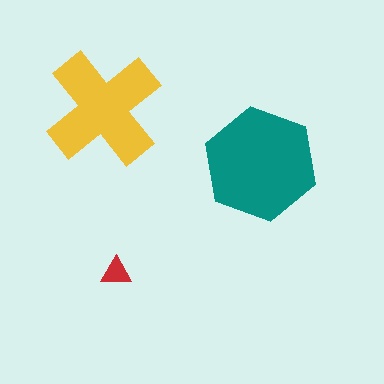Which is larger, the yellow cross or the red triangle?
The yellow cross.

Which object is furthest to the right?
The teal hexagon is rightmost.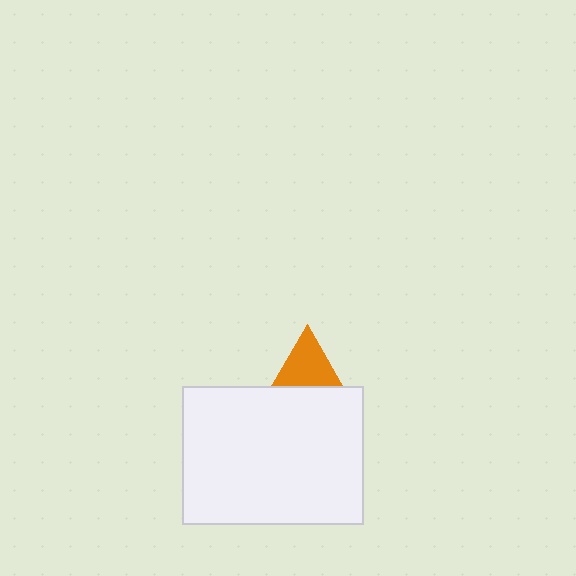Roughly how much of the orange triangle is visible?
About half of it is visible (roughly 60%).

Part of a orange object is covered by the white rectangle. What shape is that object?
It is a triangle.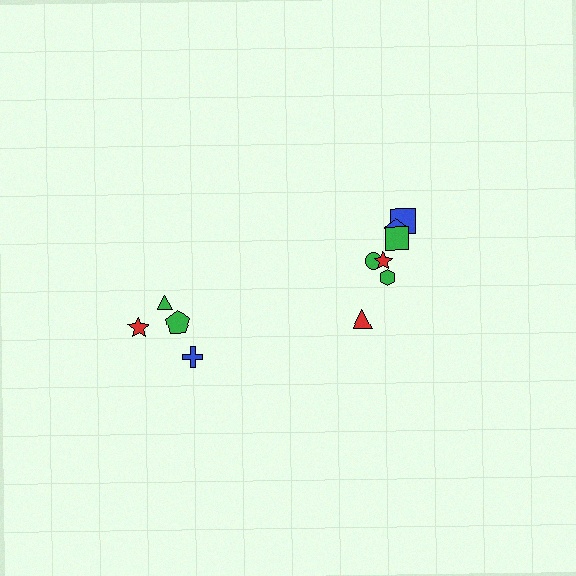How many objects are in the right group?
There are 7 objects.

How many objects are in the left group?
There are 4 objects.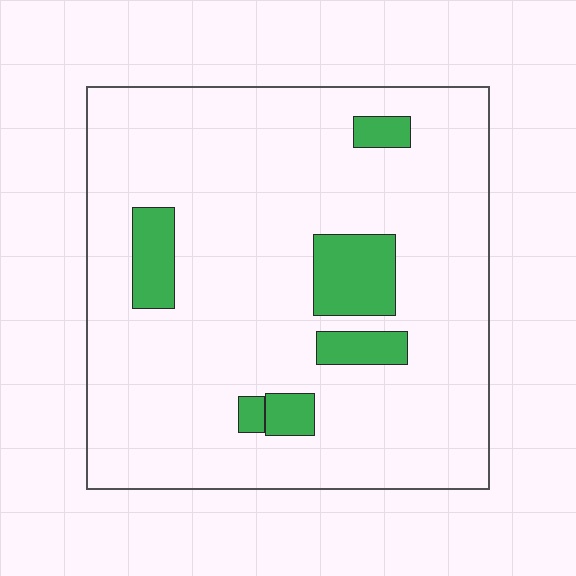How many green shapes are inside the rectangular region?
6.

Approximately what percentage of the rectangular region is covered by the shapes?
Approximately 10%.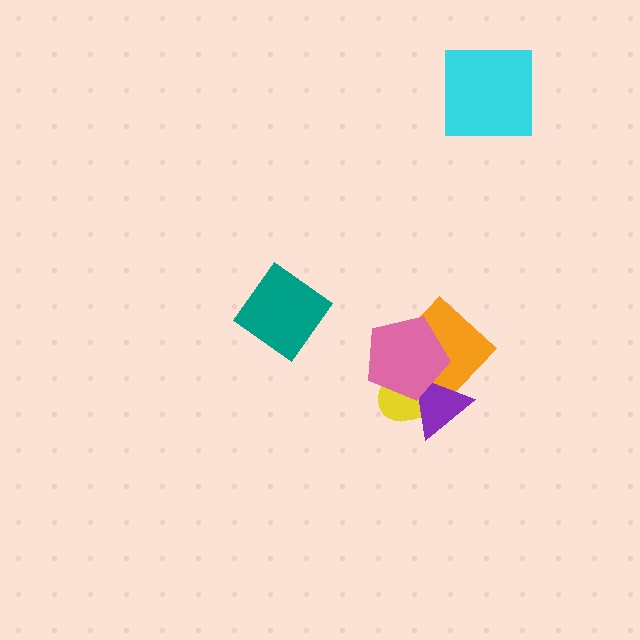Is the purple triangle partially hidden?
Yes, it is partially covered by another shape.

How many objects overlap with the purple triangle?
3 objects overlap with the purple triangle.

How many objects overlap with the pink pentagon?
3 objects overlap with the pink pentagon.